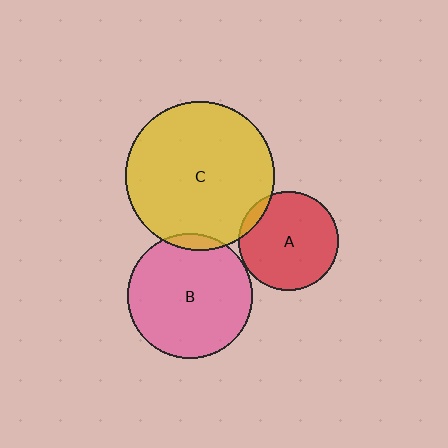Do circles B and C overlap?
Yes.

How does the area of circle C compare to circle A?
Approximately 2.3 times.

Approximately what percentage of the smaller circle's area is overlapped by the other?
Approximately 5%.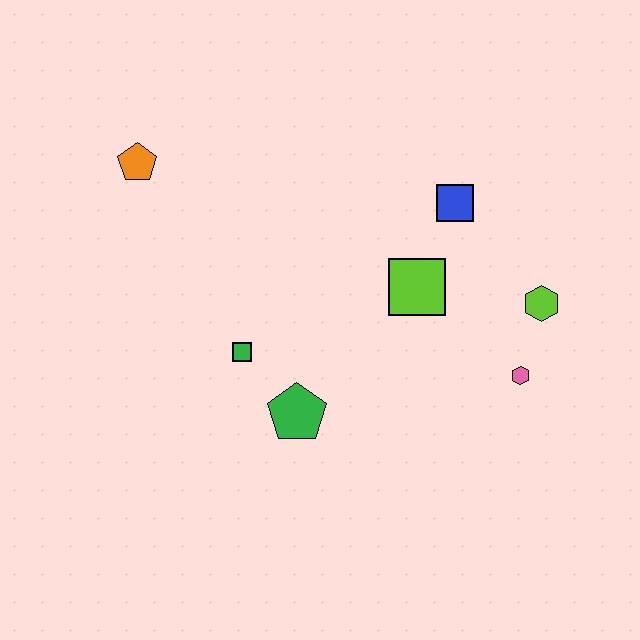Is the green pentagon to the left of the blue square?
Yes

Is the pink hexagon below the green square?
Yes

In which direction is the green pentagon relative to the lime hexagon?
The green pentagon is to the left of the lime hexagon.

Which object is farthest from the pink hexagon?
The orange pentagon is farthest from the pink hexagon.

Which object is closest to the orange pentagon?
The green square is closest to the orange pentagon.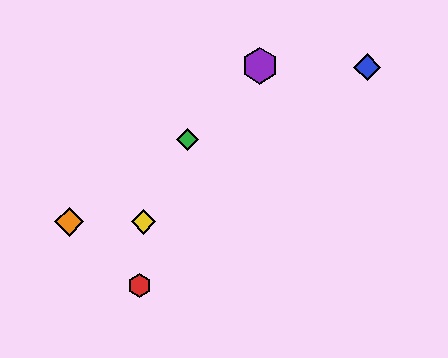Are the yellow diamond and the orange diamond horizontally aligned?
Yes, both are at y≈222.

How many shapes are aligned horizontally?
2 shapes (the yellow diamond, the orange diamond) are aligned horizontally.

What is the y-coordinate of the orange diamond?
The orange diamond is at y≈222.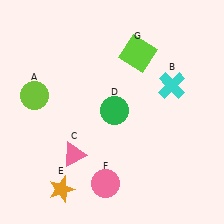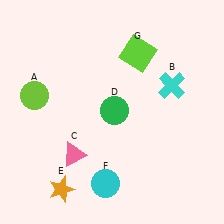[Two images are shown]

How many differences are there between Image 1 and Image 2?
There is 1 difference between the two images.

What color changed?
The circle (F) changed from pink in Image 1 to cyan in Image 2.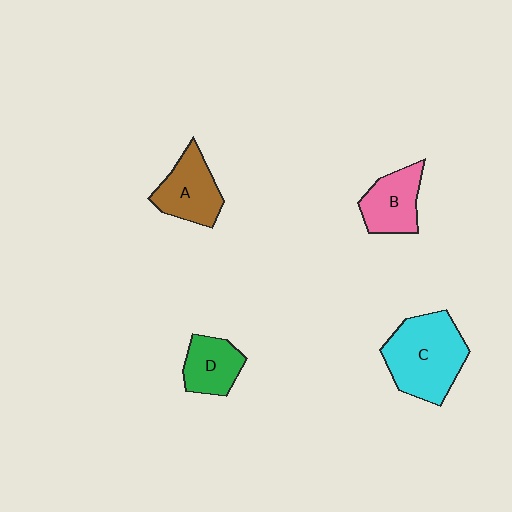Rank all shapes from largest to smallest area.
From largest to smallest: C (cyan), A (brown), B (pink), D (green).